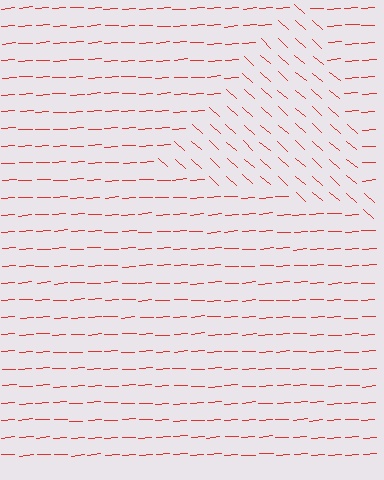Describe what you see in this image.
The image is filled with small red line segments. A triangle region in the image has lines oriented differently from the surrounding lines, creating a visible texture boundary.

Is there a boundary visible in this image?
Yes, there is a texture boundary formed by a change in line orientation.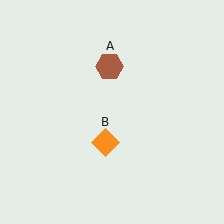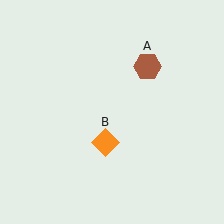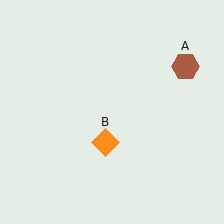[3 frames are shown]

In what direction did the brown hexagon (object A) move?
The brown hexagon (object A) moved right.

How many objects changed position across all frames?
1 object changed position: brown hexagon (object A).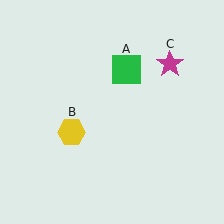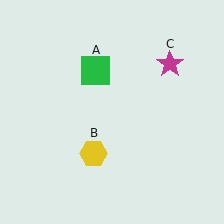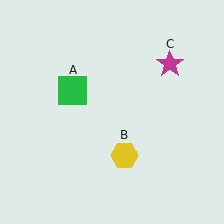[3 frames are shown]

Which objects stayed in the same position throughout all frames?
Magenta star (object C) remained stationary.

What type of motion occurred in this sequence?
The green square (object A), yellow hexagon (object B) rotated counterclockwise around the center of the scene.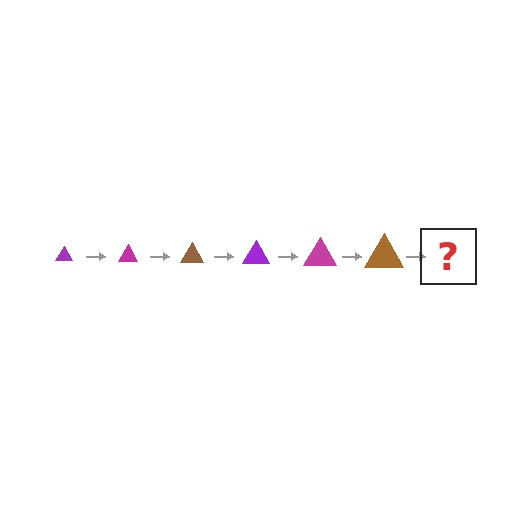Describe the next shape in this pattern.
It should be a purple triangle, larger than the previous one.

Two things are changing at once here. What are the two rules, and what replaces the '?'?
The two rules are that the triangle grows larger each step and the color cycles through purple, magenta, and brown. The '?' should be a purple triangle, larger than the previous one.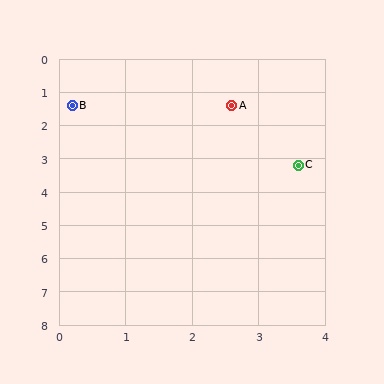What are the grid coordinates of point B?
Point B is at approximately (0.2, 1.4).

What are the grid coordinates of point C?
Point C is at approximately (3.6, 3.2).